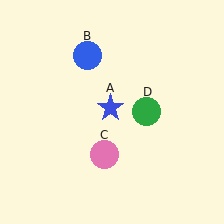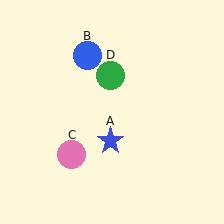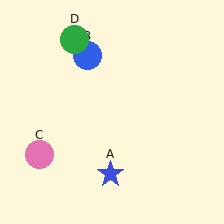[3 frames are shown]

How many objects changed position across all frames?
3 objects changed position: blue star (object A), pink circle (object C), green circle (object D).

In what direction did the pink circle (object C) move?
The pink circle (object C) moved left.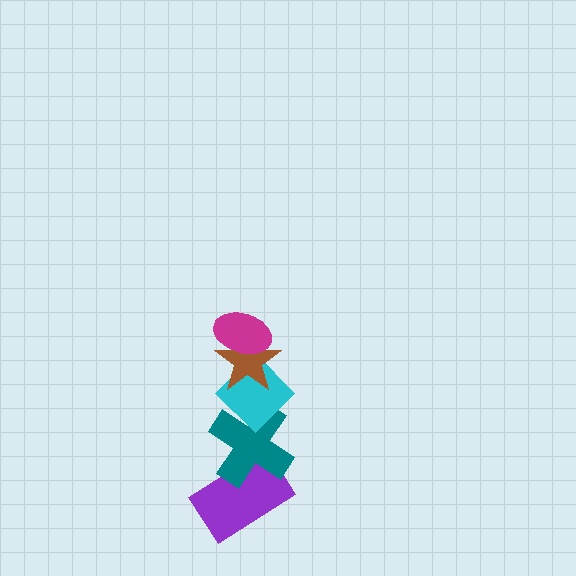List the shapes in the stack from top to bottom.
From top to bottom: the magenta ellipse, the brown star, the cyan diamond, the teal cross, the purple rectangle.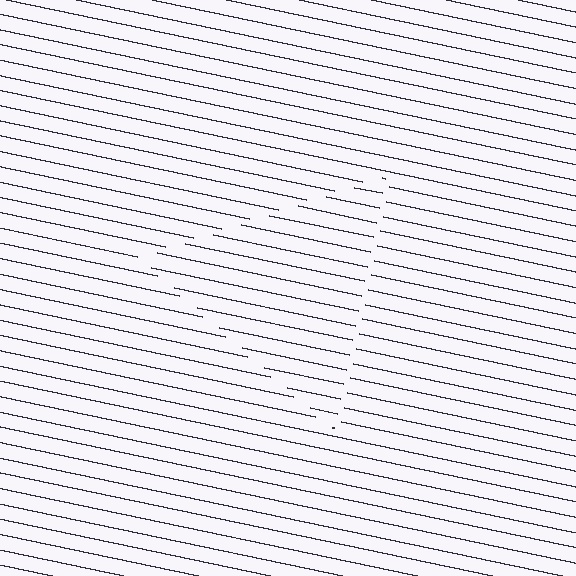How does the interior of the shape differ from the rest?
The interior of the shape contains the same grating, shifted by half a period — the contour is defined by the phase discontinuity where line-ends from the inner and outer gratings abut.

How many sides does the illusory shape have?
3 sides — the line-ends trace a triangle.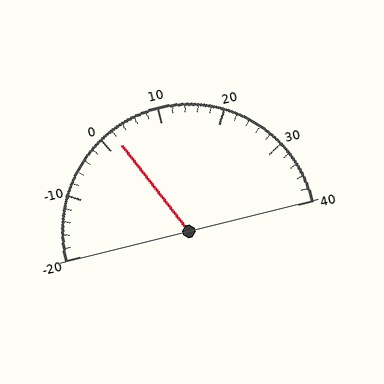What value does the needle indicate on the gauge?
The needle indicates approximately 2.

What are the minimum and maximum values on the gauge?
The gauge ranges from -20 to 40.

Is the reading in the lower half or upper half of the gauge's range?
The reading is in the lower half of the range (-20 to 40).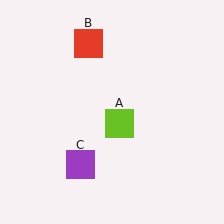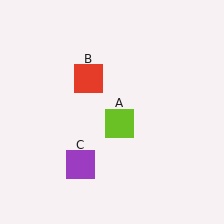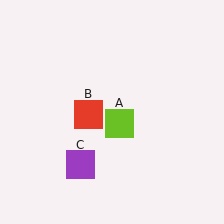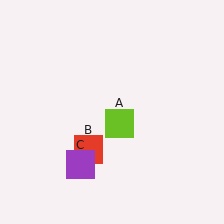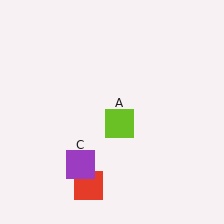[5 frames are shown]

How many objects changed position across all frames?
1 object changed position: red square (object B).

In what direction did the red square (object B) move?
The red square (object B) moved down.